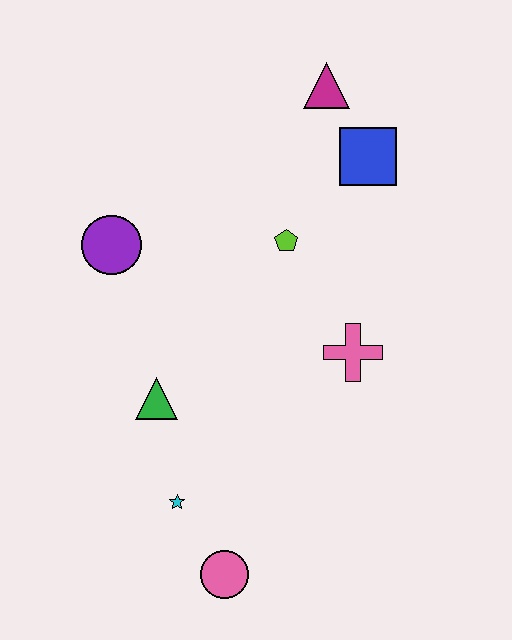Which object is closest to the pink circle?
The cyan star is closest to the pink circle.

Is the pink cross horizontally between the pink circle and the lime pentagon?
No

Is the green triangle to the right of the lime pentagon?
No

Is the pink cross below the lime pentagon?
Yes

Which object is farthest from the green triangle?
The magenta triangle is farthest from the green triangle.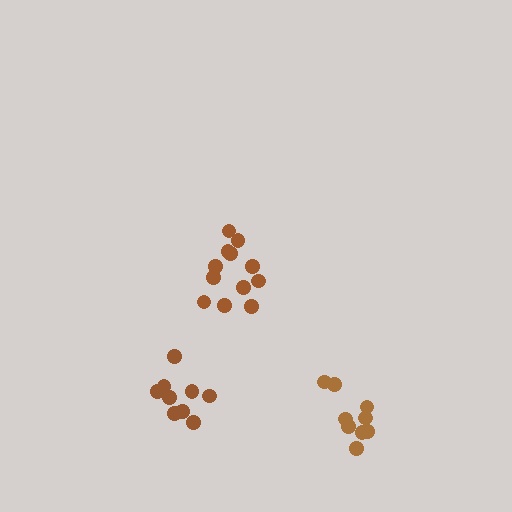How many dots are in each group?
Group 1: 12 dots, Group 2: 9 dots, Group 3: 9 dots (30 total).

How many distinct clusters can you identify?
There are 3 distinct clusters.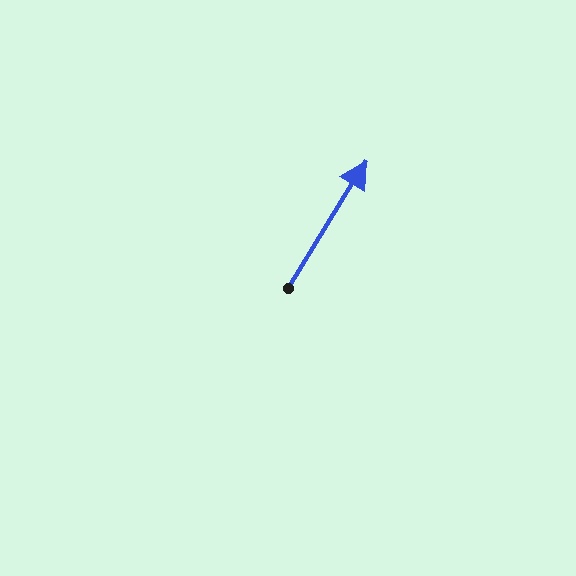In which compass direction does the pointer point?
Northeast.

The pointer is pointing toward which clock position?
Roughly 1 o'clock.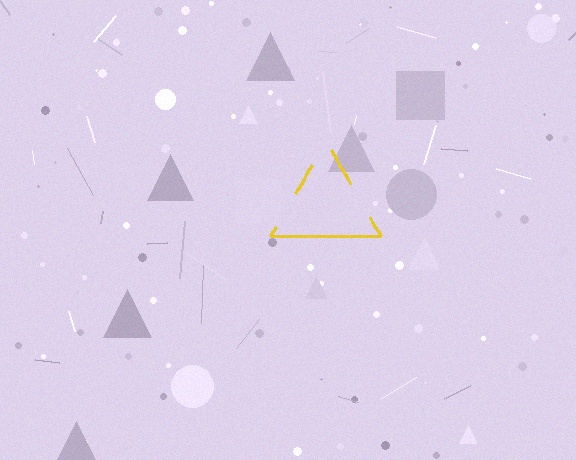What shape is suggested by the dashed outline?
The dashed outline suggests a triangle.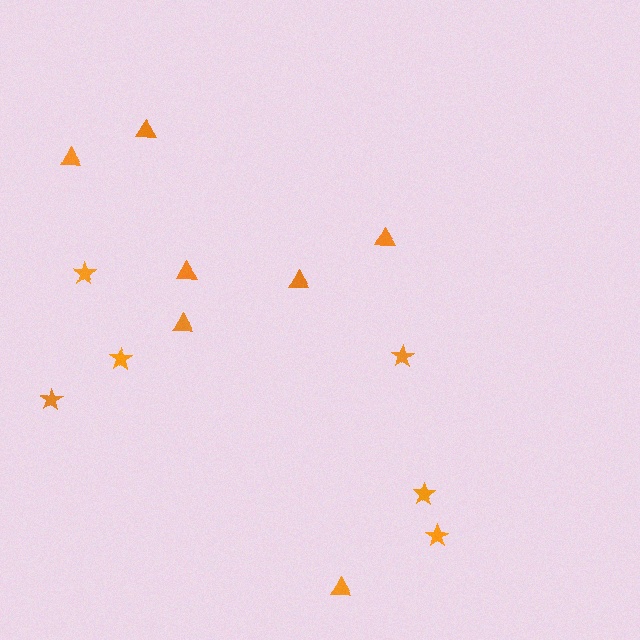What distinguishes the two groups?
There are 2 groups: one group of stars (6) and one group of triangles (7).